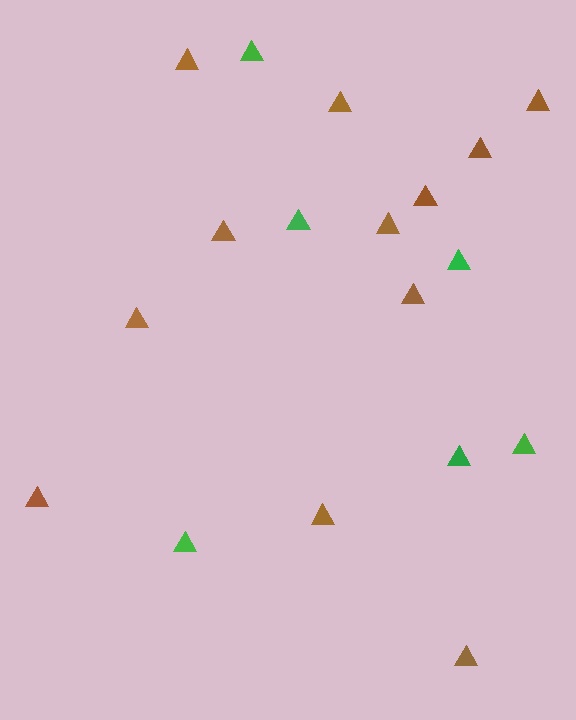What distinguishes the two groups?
There are 2 groups: one group of green triangles (6) and one group of brown triangles (12).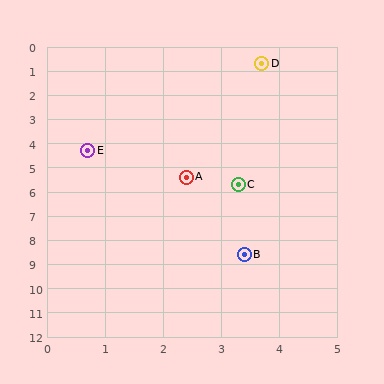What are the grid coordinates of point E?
Point E is at approximately (0.7, 4.3).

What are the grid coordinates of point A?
Point A is at approximately (2.4, 5.4).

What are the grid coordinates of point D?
Point D is at approximately (3.7, 0.7).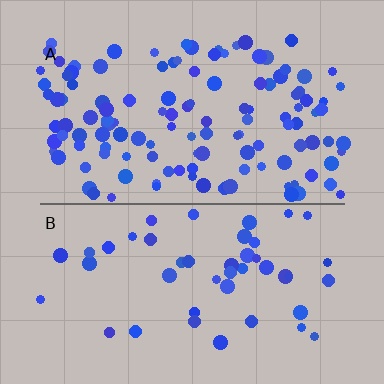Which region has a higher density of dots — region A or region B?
A (the top).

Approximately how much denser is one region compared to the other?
Approximately 2.7× — region A over region B.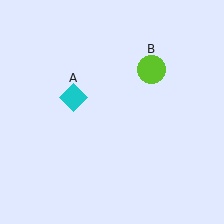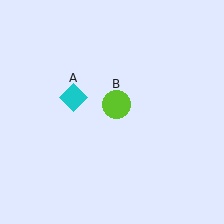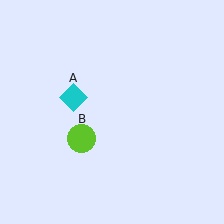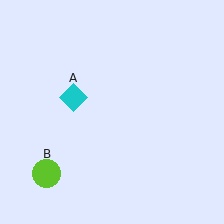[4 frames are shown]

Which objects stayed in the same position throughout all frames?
Cyan diamond (object A) remained stationary.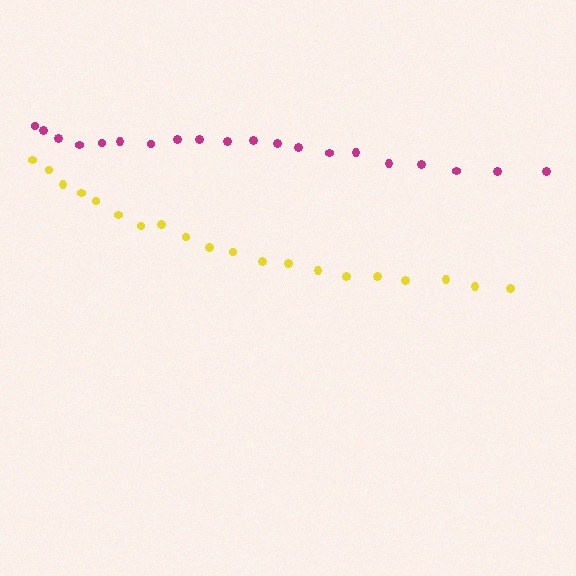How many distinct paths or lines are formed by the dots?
There are 2 distinct paths.